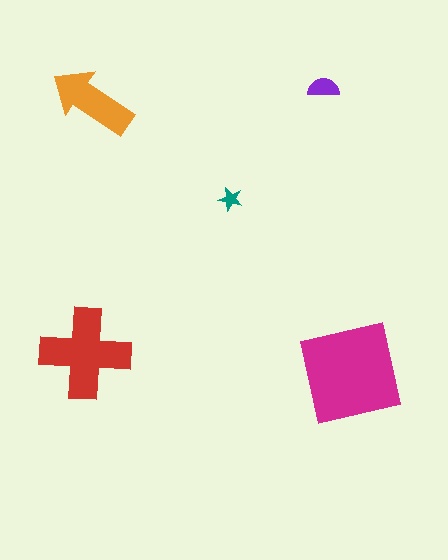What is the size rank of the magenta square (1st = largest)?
1st.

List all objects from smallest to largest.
The teal star, the purple semicircle, the orange arrow, the red cross, the magenta square.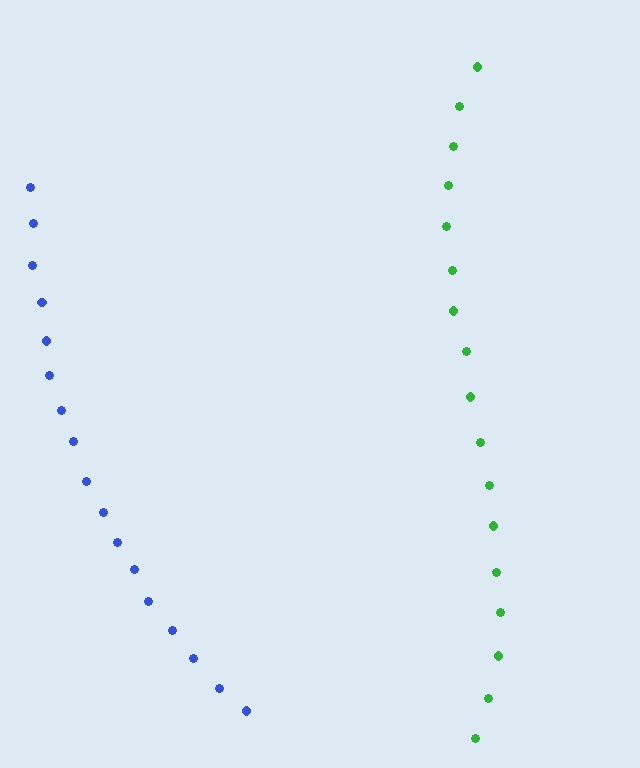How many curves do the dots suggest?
There are 2 distinct paths.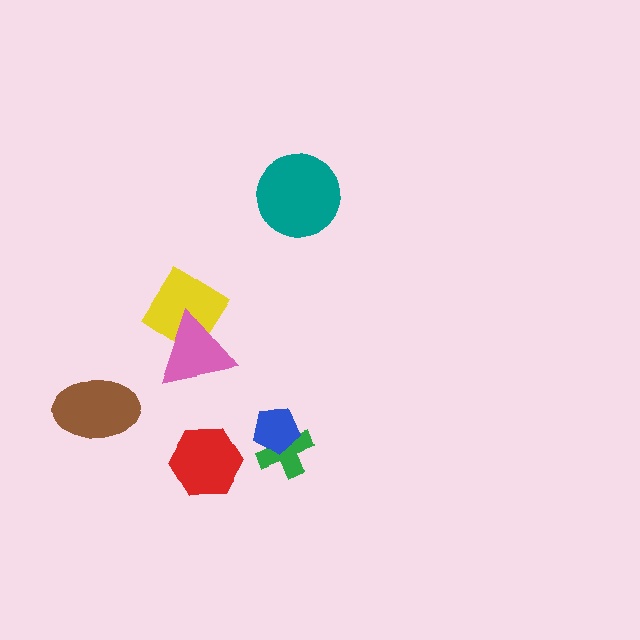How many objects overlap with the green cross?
1 object overlaps with the green cross.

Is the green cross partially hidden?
Yes, it is partially covered by another shape.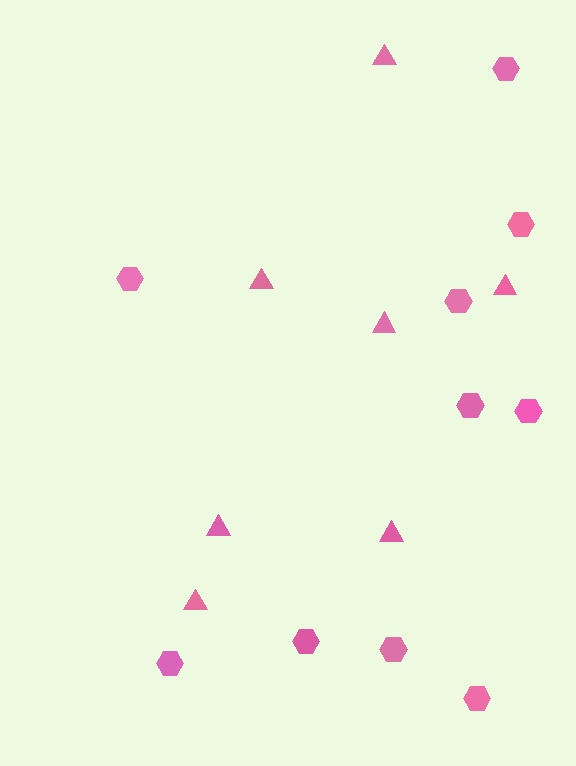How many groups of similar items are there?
There are 2 groups: one group of hexagons (10) and one group of triangles (7).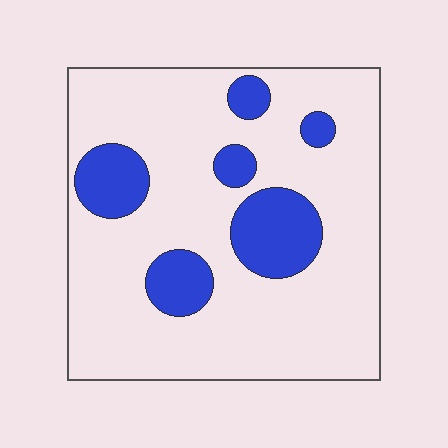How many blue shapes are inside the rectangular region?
6.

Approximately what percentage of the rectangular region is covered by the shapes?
Approximately 20%.